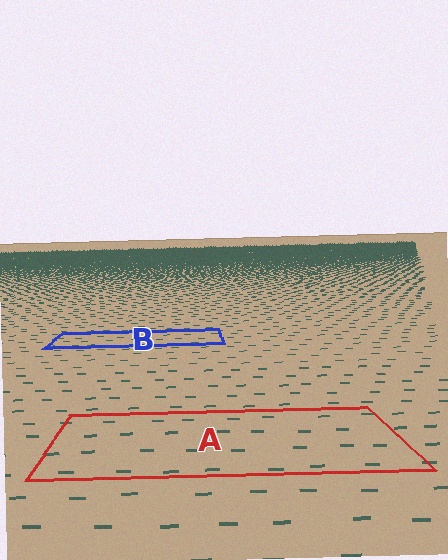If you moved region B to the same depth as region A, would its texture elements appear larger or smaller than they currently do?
They would appear larger. At a closer depth, the same texture elements are projected at a bigger on-screen size.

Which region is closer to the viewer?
Region A is closer. The texture elements there are larger and more spread out.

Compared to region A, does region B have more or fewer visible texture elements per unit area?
Region B has more texture elements per unit area — they are packed more densely because it is farther away.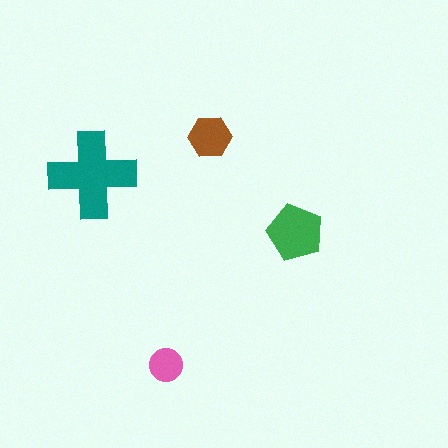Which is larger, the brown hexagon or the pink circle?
The brown hexagon.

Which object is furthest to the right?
The green pentagon is rightmost.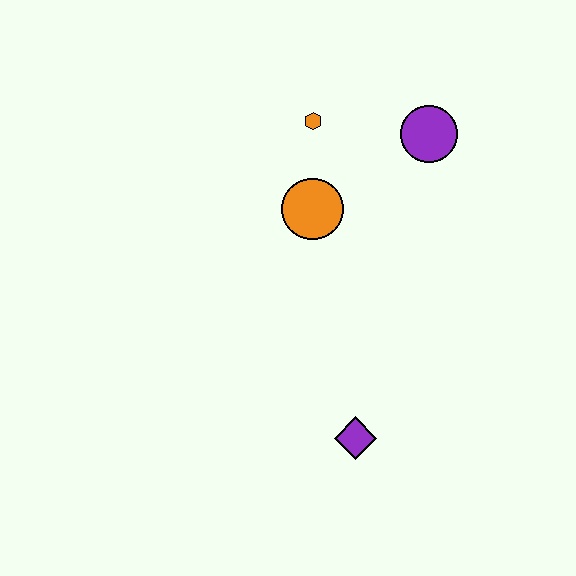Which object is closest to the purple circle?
The orange hexagon is closest to the purple circle.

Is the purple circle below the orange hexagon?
Yes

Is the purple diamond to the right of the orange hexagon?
Yes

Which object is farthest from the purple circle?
The purple diamond is farthest from the purple circle.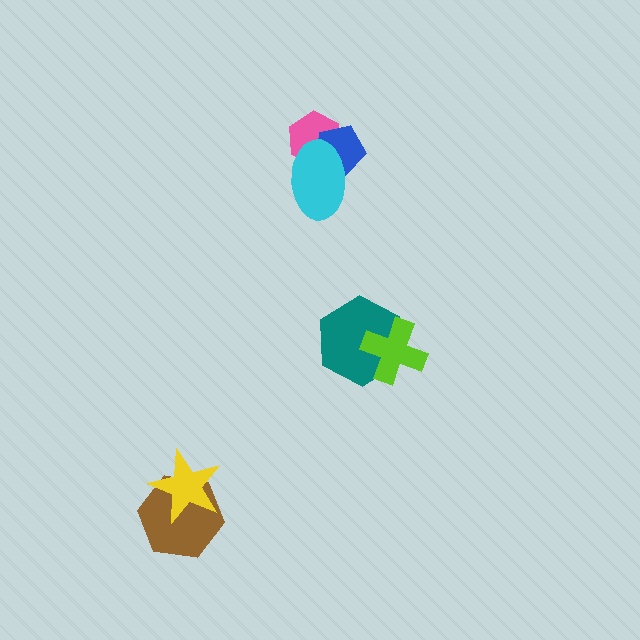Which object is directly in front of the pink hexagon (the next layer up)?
The blue pentagon is directly in front of the pink hexagon.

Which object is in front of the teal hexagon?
The lime cross is in front of the teal hexagon.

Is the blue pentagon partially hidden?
Yes, it is partially covered by another shape.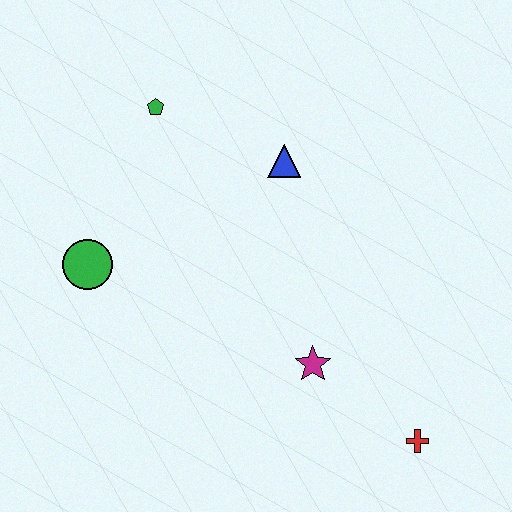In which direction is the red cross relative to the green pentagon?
The red cross is below the green pentagon.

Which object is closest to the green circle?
The green pentagon is closest to the green circle.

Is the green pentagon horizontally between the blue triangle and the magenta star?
No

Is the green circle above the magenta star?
Yes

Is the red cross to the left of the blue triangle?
No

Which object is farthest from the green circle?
The red cross is farthest from the green circle.